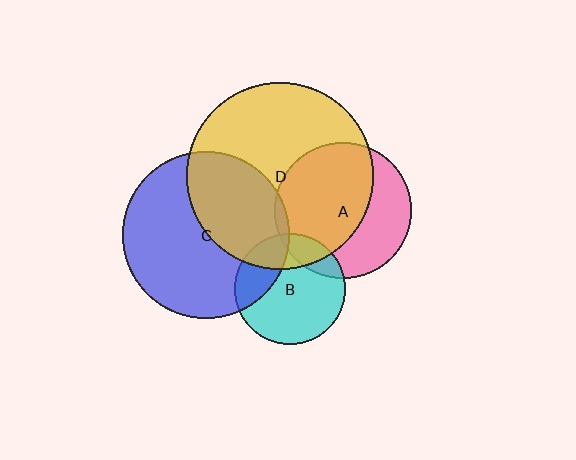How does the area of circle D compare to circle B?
Approximately 2.8 times.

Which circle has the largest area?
Circle D (yellow).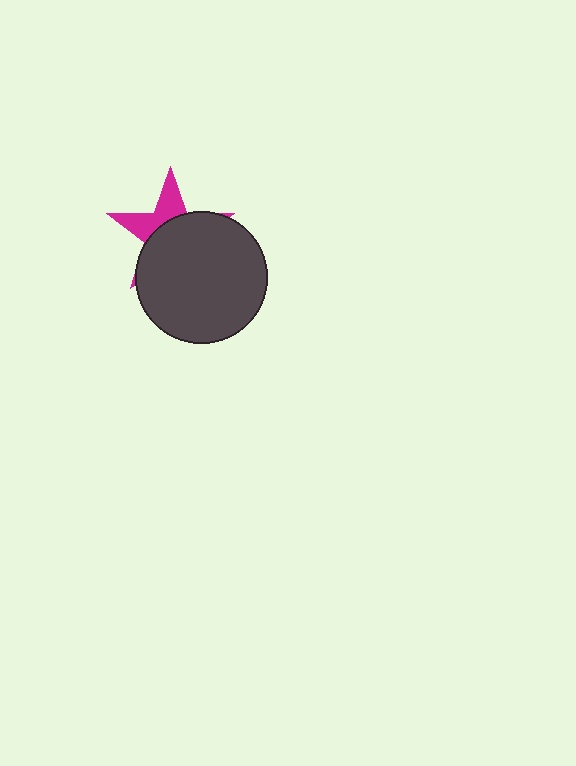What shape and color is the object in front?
The object in front is a dark gray circle.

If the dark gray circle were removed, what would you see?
You would see the complete magenta star.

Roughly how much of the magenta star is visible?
A small part of it is visible (roughly 34%).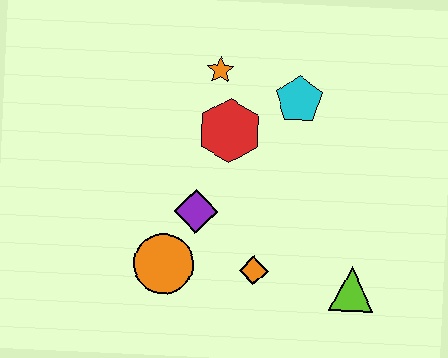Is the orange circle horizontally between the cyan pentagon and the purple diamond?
No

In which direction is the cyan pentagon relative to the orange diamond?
The cyan pentagon is above the orange diamond.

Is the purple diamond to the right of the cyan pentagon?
No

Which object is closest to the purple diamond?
The orange circle is closest to the purple diamond.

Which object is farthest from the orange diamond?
The orange star is farthest from the orange diamond.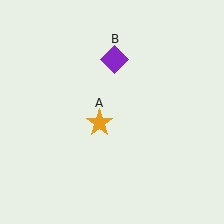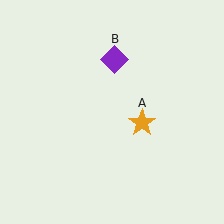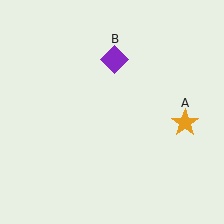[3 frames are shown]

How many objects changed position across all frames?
1 object changed position: orange star (object A).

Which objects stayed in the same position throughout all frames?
Purple diamond (object B) remained stationary.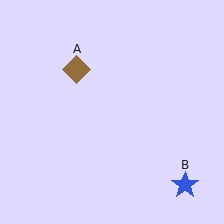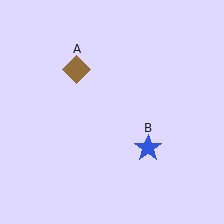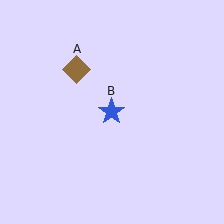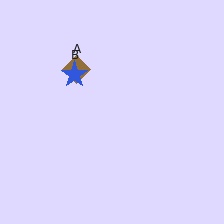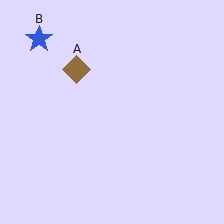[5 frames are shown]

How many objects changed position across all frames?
1 object changed position: blue star (object B).